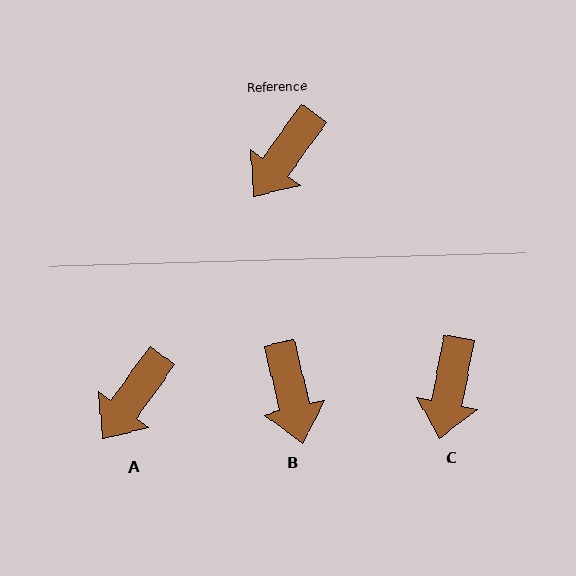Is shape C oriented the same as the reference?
No, it is off by about 25 degrees.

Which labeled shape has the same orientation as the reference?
A.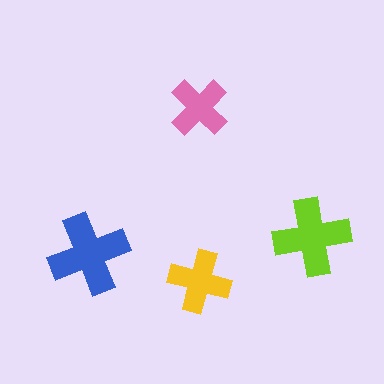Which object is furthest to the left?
The blue cross is leftmost.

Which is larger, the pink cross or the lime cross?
The lime one.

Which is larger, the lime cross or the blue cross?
The blue one.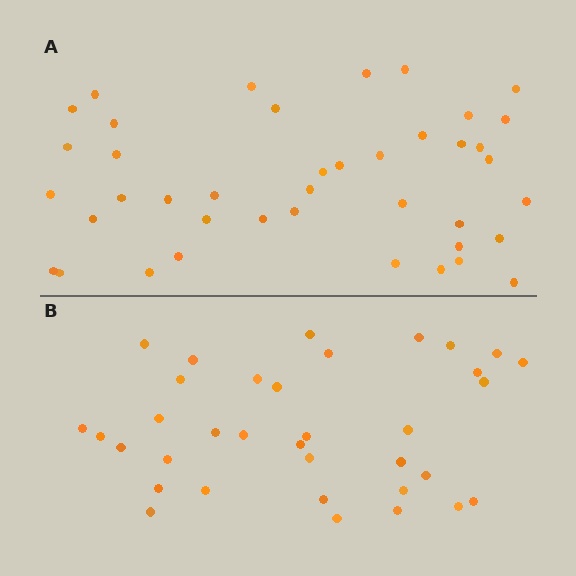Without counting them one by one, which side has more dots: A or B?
Region A (the top region) has more dots.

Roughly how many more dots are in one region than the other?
Region A has about 6 more dots than region B.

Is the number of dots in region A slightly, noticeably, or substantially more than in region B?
Region A has only slightly more — the two regions are fairly close. The ratio is roughly 1.2 to 1.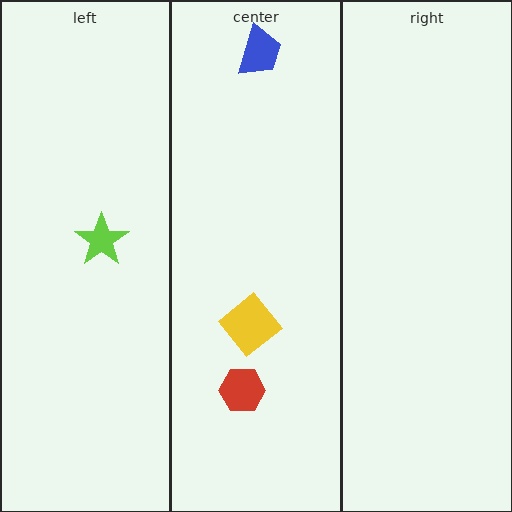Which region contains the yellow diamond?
The center region.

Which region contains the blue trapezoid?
The center region.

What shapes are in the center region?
The yellow diamond, the red hexagon, the blue trapezoid.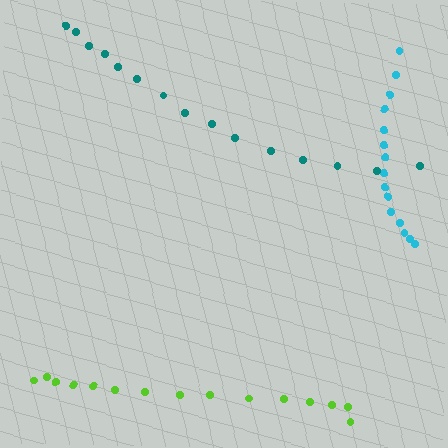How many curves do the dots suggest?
There are 3 distinct paths.